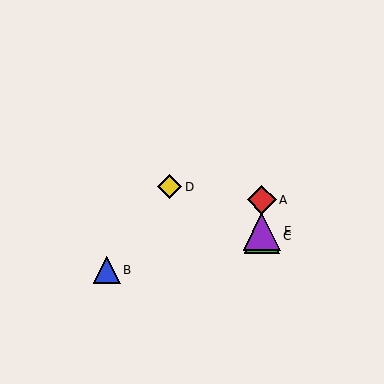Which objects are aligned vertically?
Objects A, C, E are aligned vertically.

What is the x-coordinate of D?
Object D is at x≈170.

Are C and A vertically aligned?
Yes, both are at x≈262.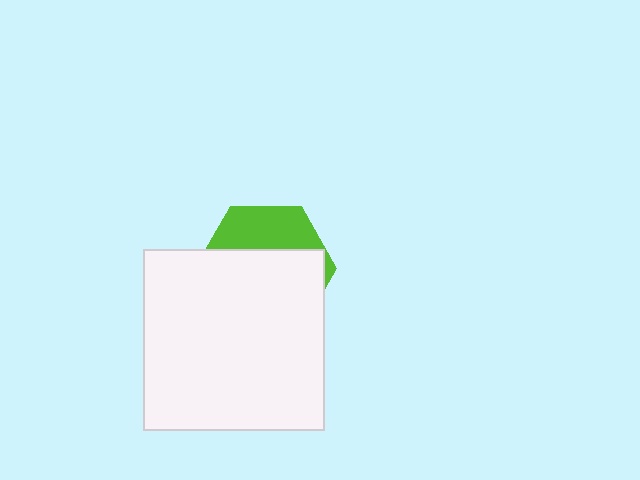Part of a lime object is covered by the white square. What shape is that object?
It is a hexagon.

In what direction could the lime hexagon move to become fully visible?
The lime hexagon could move up. That would shift it out from behind the white square entirely.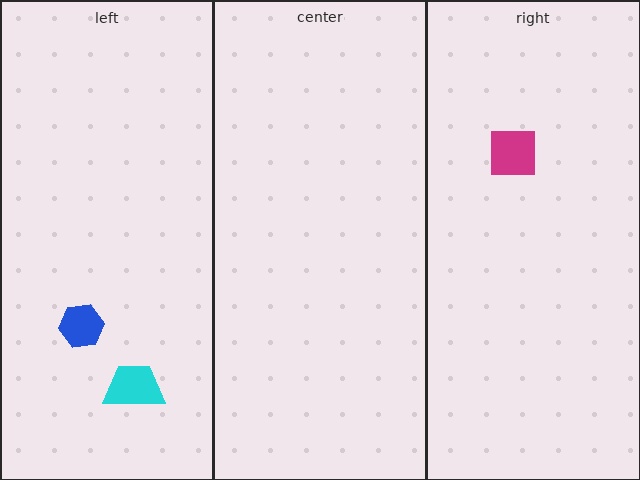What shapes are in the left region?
The cyan trapezoid, the blue hexagon.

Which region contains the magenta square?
The right region.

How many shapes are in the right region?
1.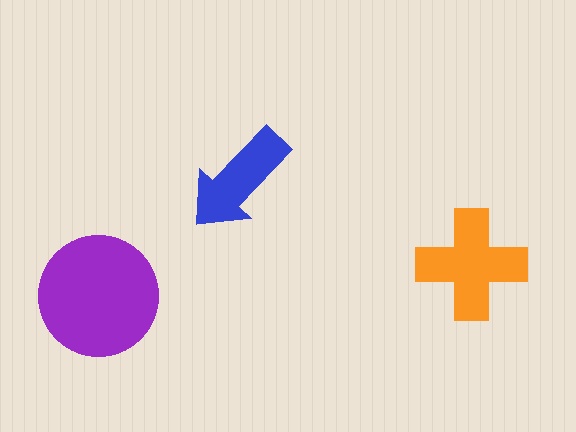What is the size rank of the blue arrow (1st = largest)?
3rd.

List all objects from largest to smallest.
The purple circle, the orange cross, the blue arrow.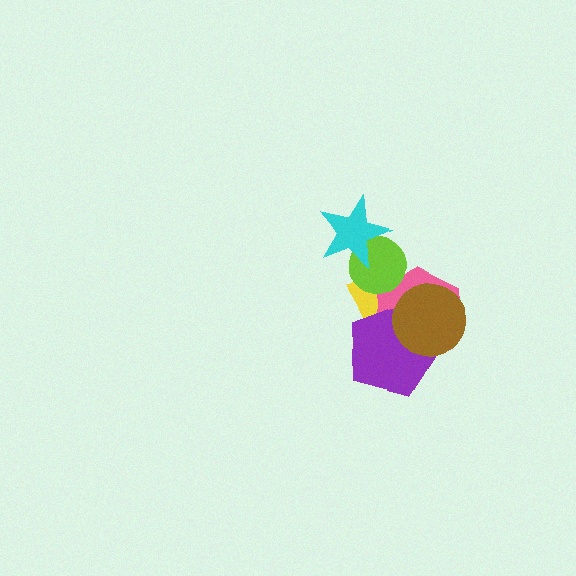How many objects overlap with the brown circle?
3 objects overlap with the brown circle.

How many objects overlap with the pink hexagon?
4 objects overlap with the pink hexagon.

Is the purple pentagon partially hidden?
Yes, it is partially covered by another shape.